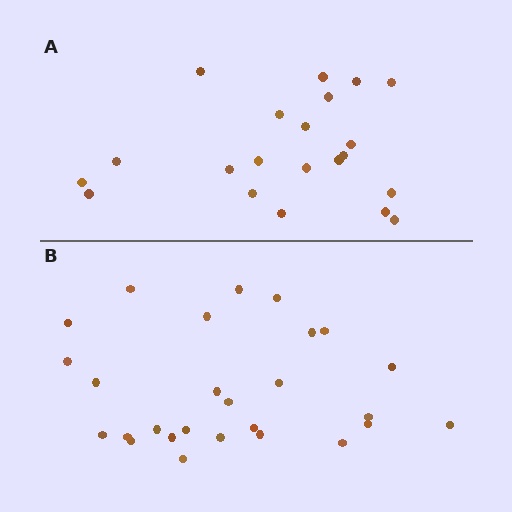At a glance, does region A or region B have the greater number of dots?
Region B (the bottom region) has more dots.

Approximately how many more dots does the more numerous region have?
Region B has about 6 more dots than region A.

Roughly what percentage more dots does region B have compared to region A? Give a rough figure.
About 30% more.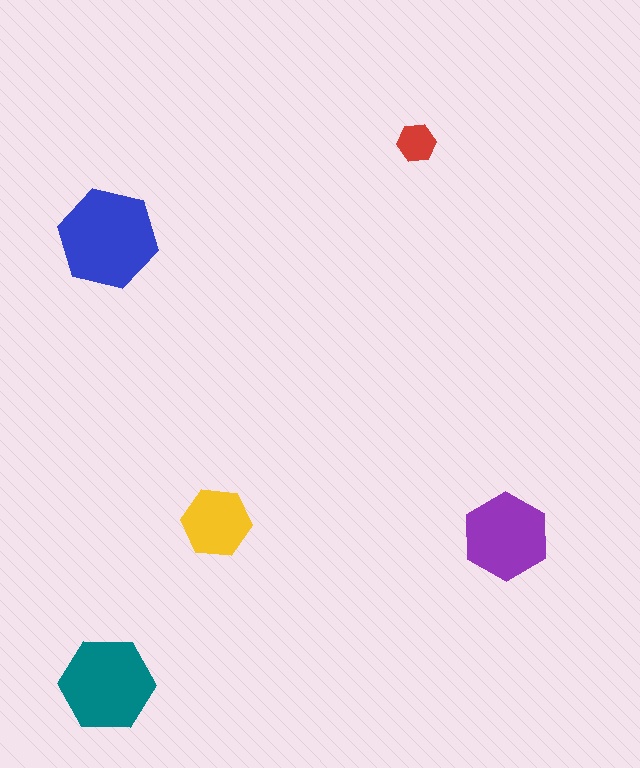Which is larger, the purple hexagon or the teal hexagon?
The teal one.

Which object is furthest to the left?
The teal hexagon is leftmost.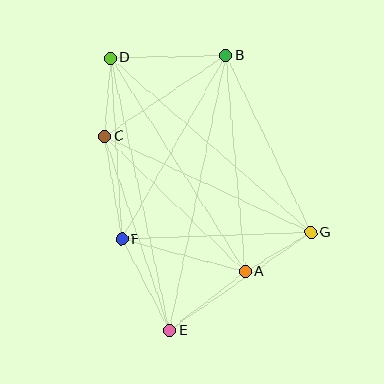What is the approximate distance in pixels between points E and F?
The distance between E and F is approximately 103 pixels.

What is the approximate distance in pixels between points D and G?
The distance between D and G is approximately 266 pixels.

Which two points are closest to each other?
Points A and G are closest to each other.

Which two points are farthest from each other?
Points B and E are farthest from each other.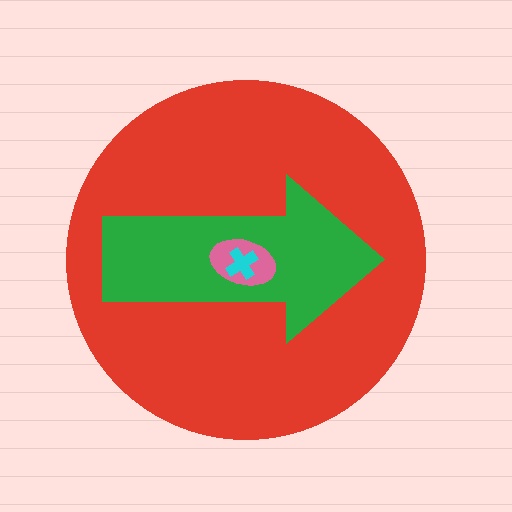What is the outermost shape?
The red circle.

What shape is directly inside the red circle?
The green arrow.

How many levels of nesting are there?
4.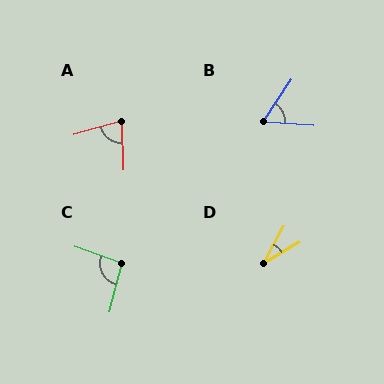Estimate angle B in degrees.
Approximately 60 degrees.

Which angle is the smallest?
D, at approximately 31 degrees.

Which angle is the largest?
C, at approximately 95 degrees.